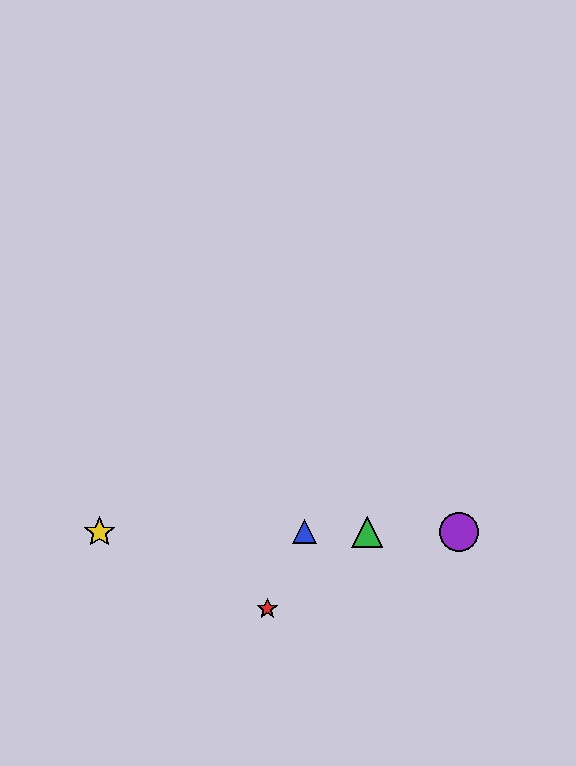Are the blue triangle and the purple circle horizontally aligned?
Yes, both are at y≈532.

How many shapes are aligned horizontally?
4 shapes (the blue triangle, the green triangle, the yellow star, the purple circle) are aligned horizontally.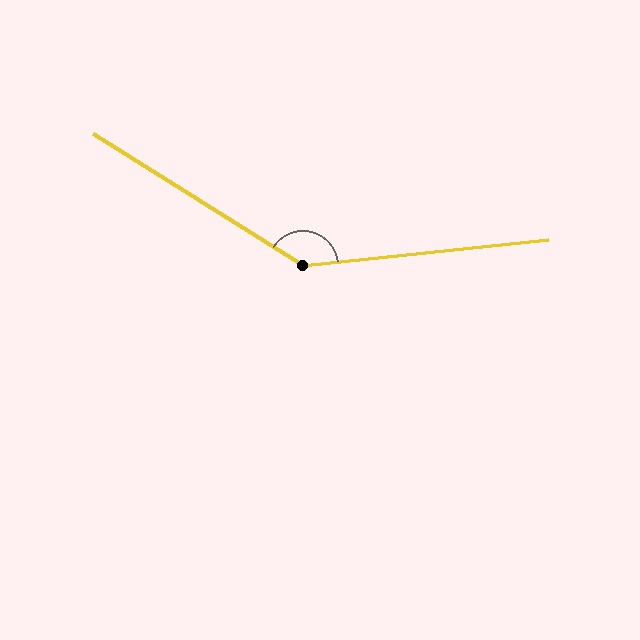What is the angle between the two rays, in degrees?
Approximately 142 degrees.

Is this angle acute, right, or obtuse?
It is obtuse.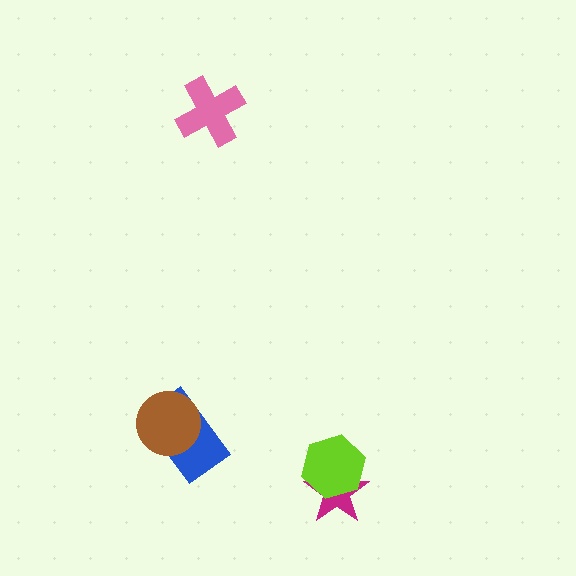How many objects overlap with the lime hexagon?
1 object overlaps with the lime hexagon.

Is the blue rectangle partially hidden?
Yes, it is partially covered by another shape.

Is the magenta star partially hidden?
Yes, it is partially covered by another shape.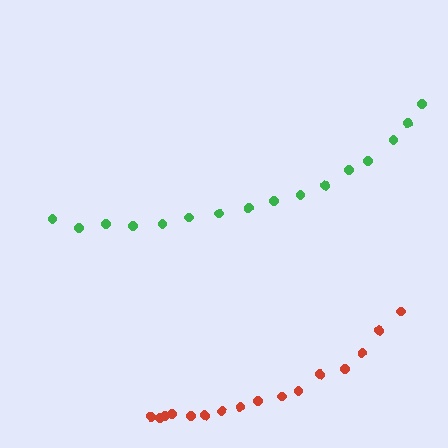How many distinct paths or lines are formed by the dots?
There are 2 distinct paths.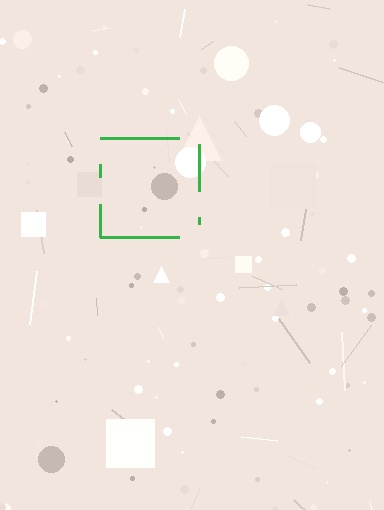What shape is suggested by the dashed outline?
The dashed outline suggests a square.